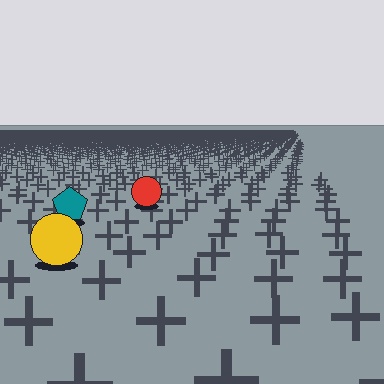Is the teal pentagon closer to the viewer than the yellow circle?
No. The yellow circle is closer — you can tell from the texture gradient: the ground texture is coarser near it.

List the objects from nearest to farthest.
From nearest to farthest: the yellow circle, the teal pentagon, the red circle.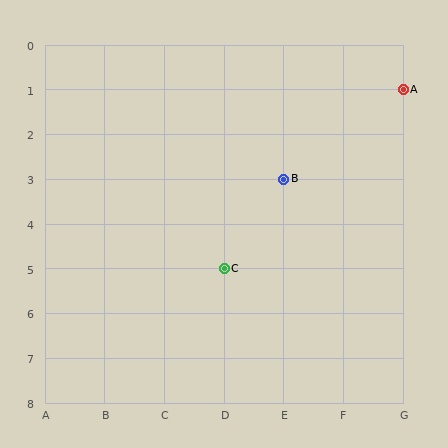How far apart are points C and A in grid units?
Points C and A are 3 columns and 4 rows apart (about 5.0 grid units diagonally).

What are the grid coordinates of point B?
Point B is at grid coordinates (E, 3).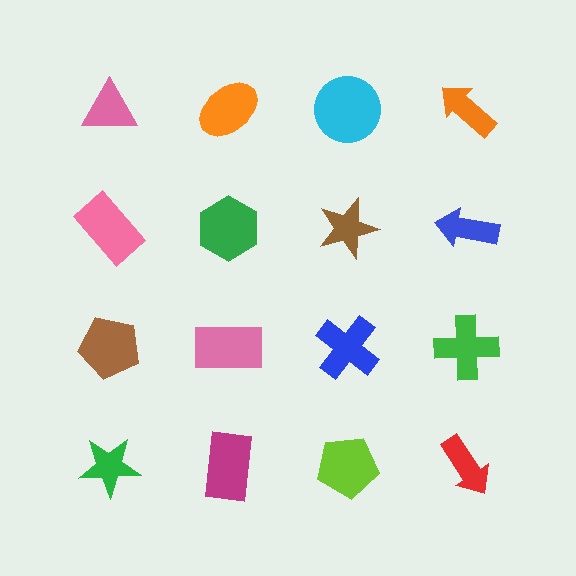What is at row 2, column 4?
A blue arrow.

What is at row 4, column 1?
A green star.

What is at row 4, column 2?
A magenta rectangle.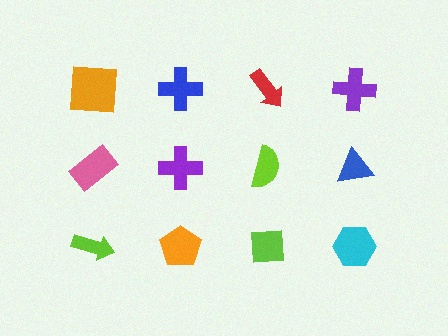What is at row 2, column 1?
A pink rectangle.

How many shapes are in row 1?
4 shapes.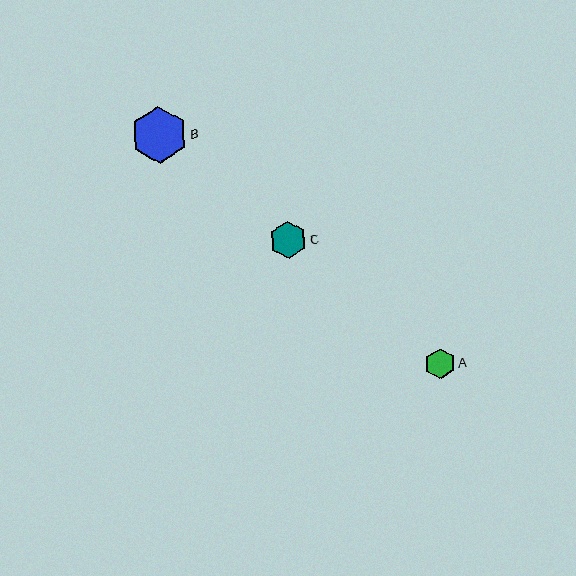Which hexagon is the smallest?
Hexagon A is the smallest with a size of approximately 30 pixels.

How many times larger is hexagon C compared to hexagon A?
Hexagon C is approximately 1.2 times the size of hexagon A.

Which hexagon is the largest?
Hexagon B is the largest with a size of approximately 56 pixels.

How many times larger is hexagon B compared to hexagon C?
Hexagon B is approximately 1.5 times the size of hexagon C.